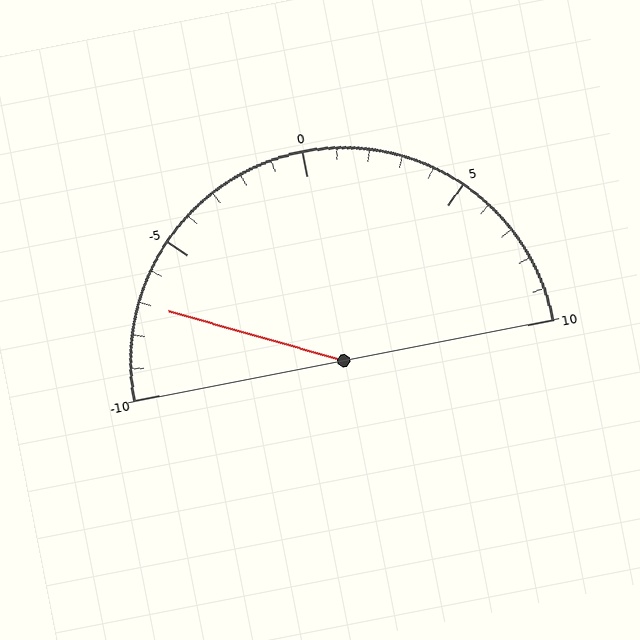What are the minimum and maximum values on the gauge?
The gauge ranges from -10 to 10.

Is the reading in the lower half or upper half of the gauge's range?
The reading is in the lower half of the range (-10 to 10).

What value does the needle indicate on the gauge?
The needle indicates approximately -7.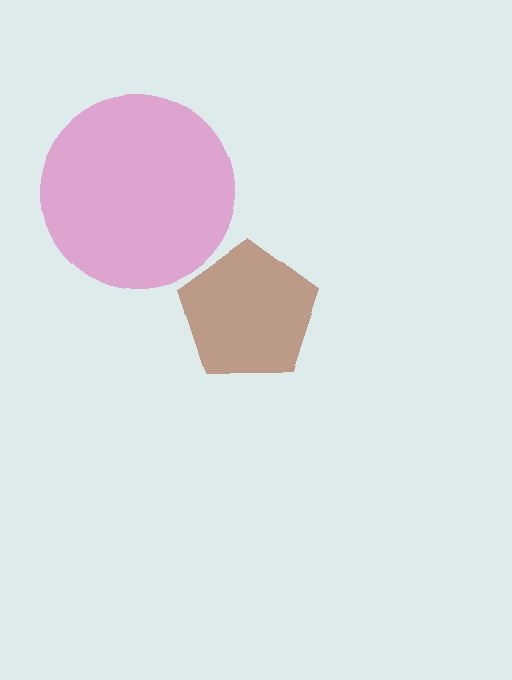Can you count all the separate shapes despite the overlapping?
Yes, there are 2 separate shapes.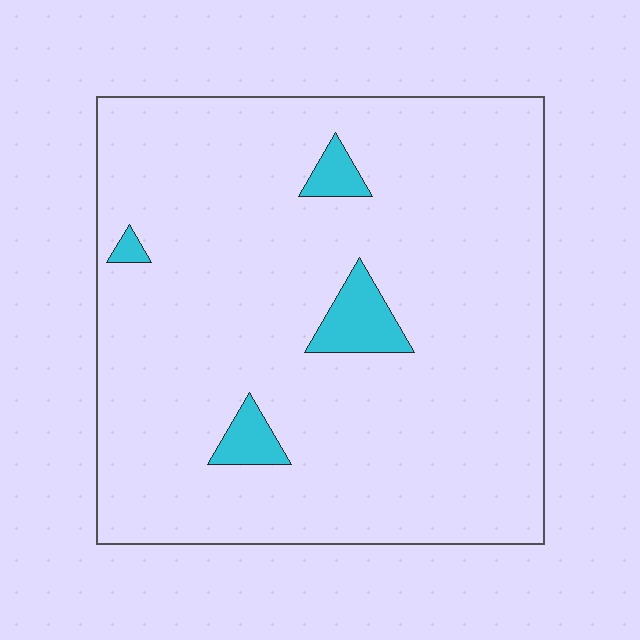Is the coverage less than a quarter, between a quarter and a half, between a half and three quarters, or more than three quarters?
Less than a quarter.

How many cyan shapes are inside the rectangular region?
4.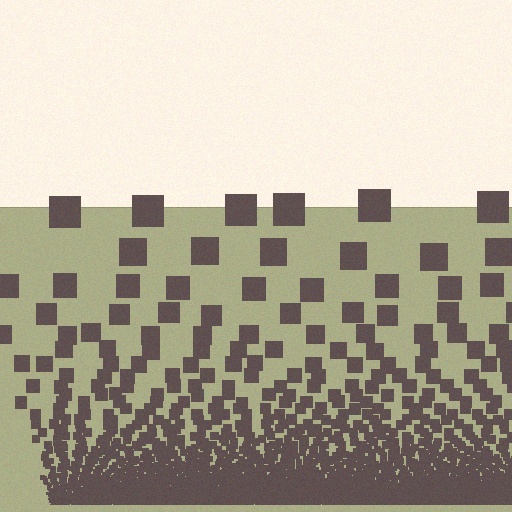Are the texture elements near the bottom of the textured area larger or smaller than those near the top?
Smaller. The gradient is inverted — elements near the bottom are smaller and denser.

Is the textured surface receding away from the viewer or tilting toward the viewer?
The surface appears to tilt toward the viewer. Texture elements get larger and sparser toward the top.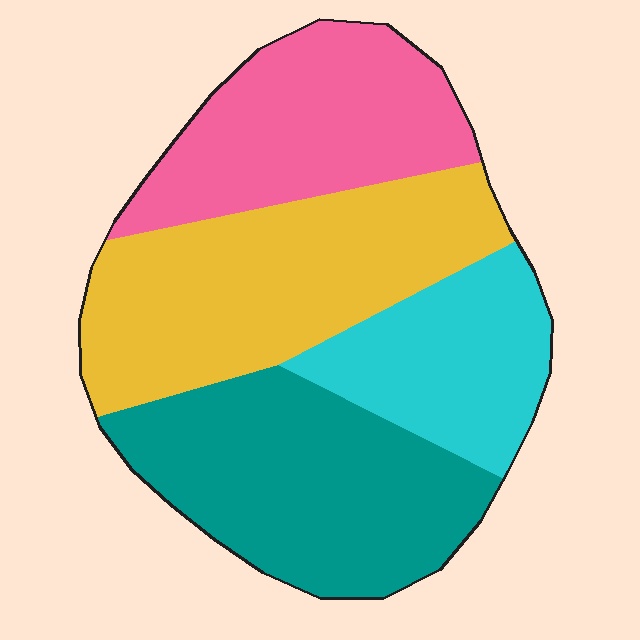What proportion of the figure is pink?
Pink covers roughly 25% of the figure.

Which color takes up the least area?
Cyan, at roughly 15%.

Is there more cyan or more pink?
Pink.